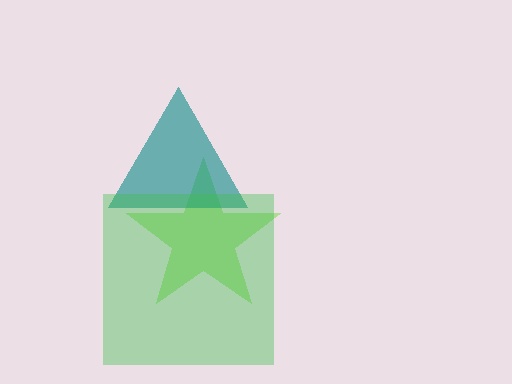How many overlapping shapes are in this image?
There are 3 overlapping shapes in the image.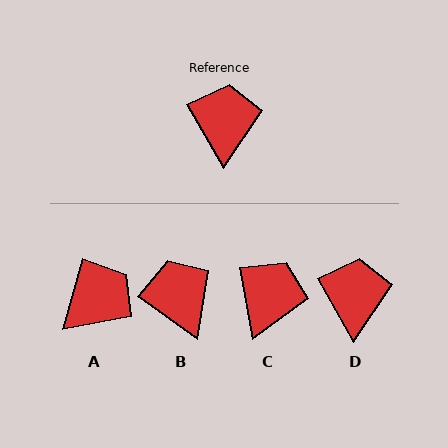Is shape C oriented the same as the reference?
No, it is off by about 20 degrees.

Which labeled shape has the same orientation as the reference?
D.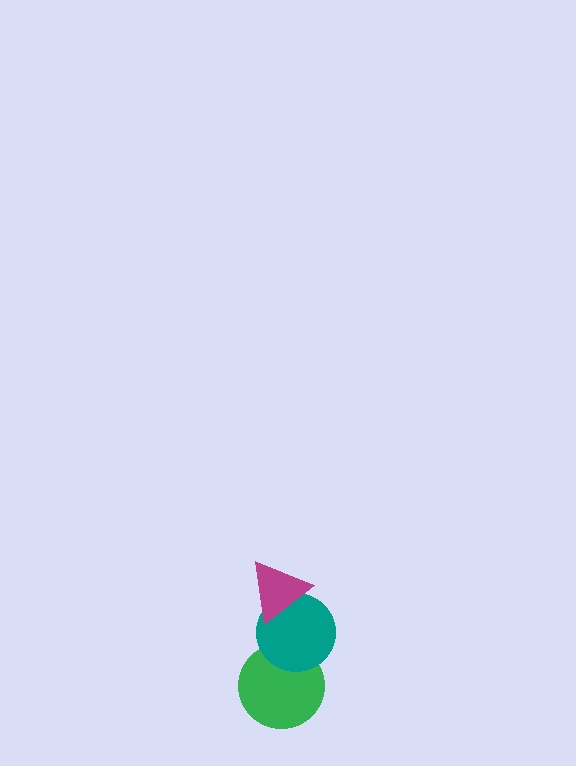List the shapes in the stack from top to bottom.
From top to bottom: the magenta triangle, the teal circle, the green circle.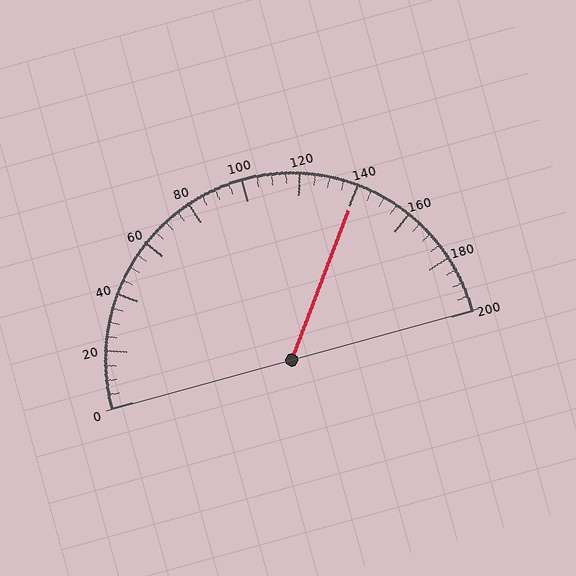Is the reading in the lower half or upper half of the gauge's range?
The reading is in the upper half of the range (0 to 200).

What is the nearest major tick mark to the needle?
The nearest major tick mark is 140.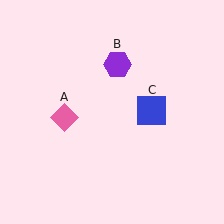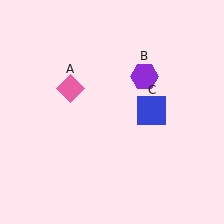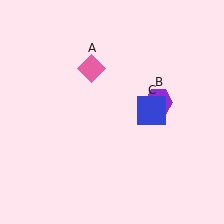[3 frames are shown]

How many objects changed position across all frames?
2 objects changed position: pink diamond (object A), purple hexagon (object B).